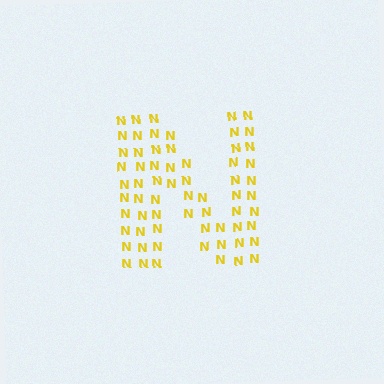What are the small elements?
The small elements are letter N's.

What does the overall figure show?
The overall figure shows the letter N.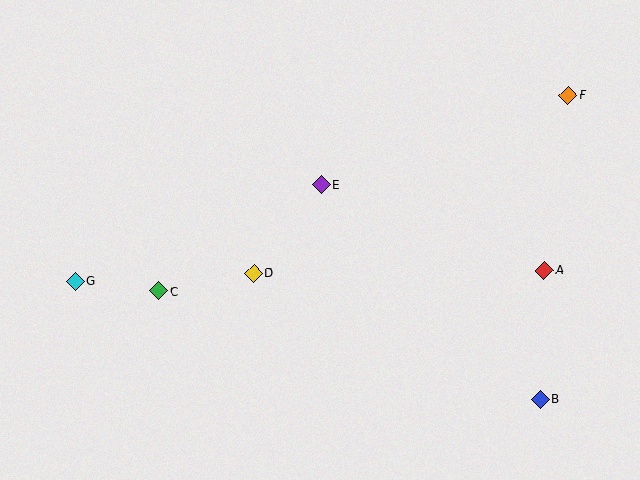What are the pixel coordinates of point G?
Point G is at (75, 281).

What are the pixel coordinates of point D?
Point D is at (254, 273).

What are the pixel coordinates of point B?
Point B is at (541, 399).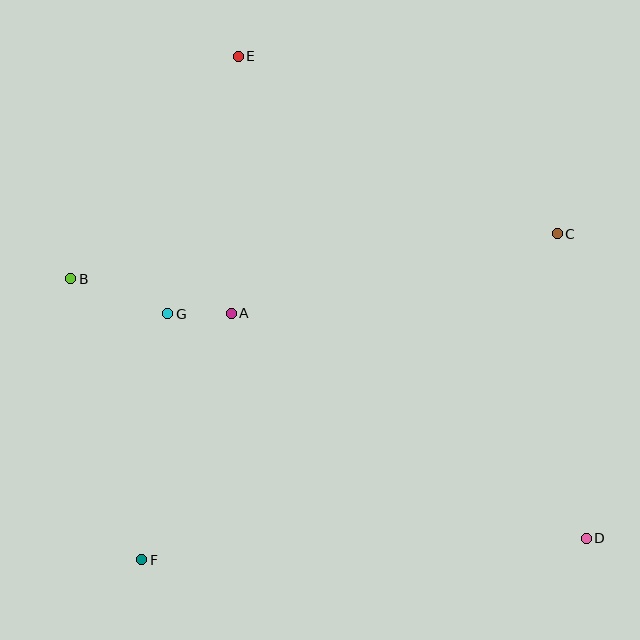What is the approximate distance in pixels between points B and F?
The distance between B and F is approximately 290 pixels.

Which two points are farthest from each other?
Points D and E are farthest from each other.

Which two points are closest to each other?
Points A and G are closest to each other.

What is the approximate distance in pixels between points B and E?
The distance between B and E is approximately 279 pixels.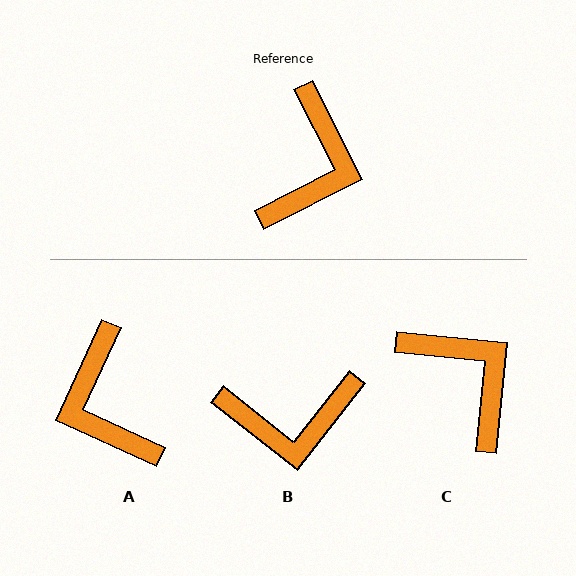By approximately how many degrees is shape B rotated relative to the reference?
Approximately 65 degrees clockwise.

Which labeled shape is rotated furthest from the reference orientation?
A, about 142 degrees away.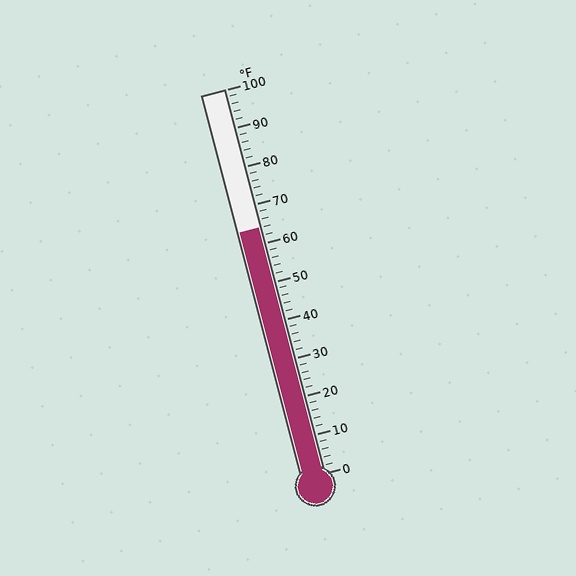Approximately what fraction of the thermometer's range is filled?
The thermometer is filled to approximately 65% of its range.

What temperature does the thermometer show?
The thermometer shows approximately 64°F.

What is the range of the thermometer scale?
The thermometer scale ranges from 0°F to 100°F.